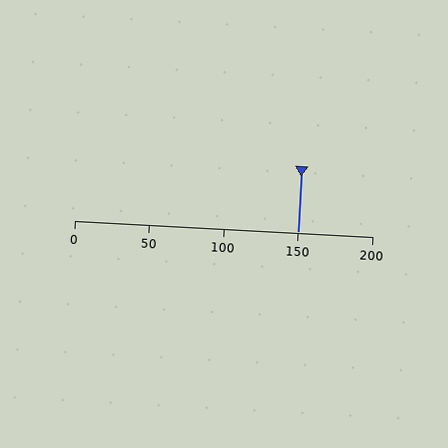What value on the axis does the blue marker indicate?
The marker indicates approximately 150.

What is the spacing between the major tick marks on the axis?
The major ticks are spaced 50 apart.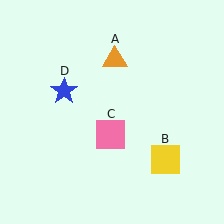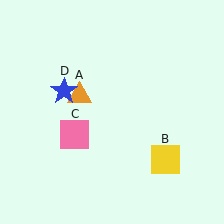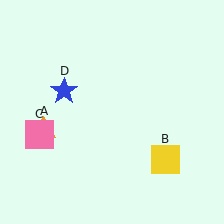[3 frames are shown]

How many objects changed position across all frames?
2 objects changed position: orange triangle (object A), pink square (object C).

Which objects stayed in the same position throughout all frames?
Yellow square (object B) and blue star (object D) remained stationary.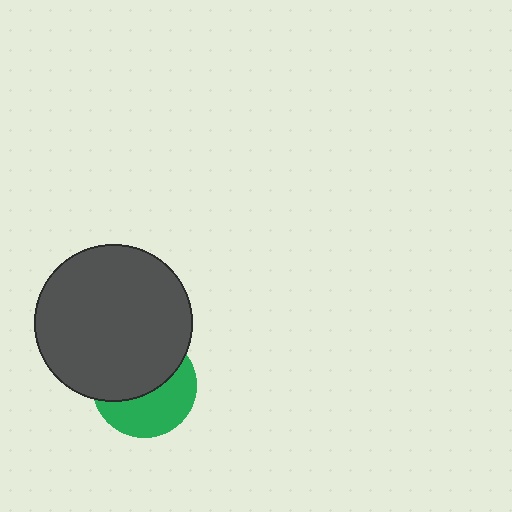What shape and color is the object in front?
The object in front is a dark gray circle.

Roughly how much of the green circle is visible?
About half of it is visible (roughly 46%).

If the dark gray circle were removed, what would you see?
You would see the complete green circle.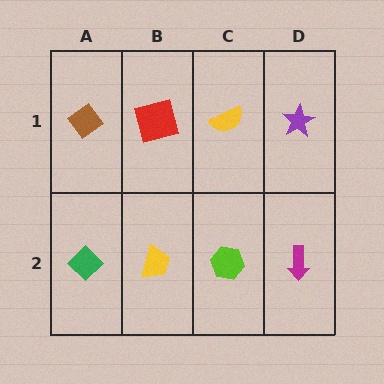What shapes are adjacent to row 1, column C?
A lime hexagon (row 2, column C), a red square (row 1, column B), a purple star (row 1, column D).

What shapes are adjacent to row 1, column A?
A green diamond (row 2, column A), a red square (row 1, column B).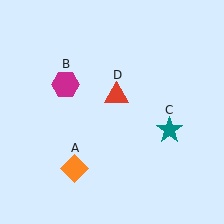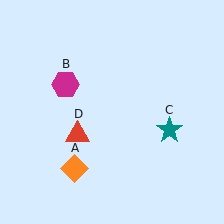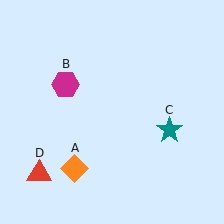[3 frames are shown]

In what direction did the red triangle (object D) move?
The red triangle (object D) moved down and to the left.